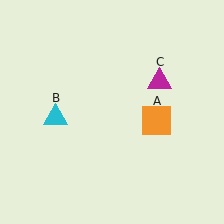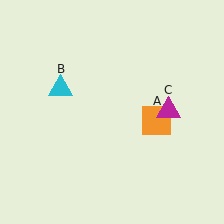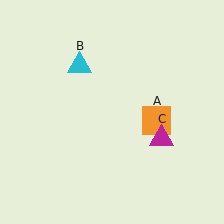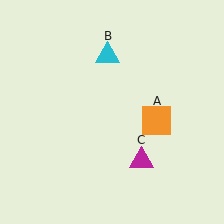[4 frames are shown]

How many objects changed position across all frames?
2 objects changed position: cyan triangle (object B), magenta triangle (object C).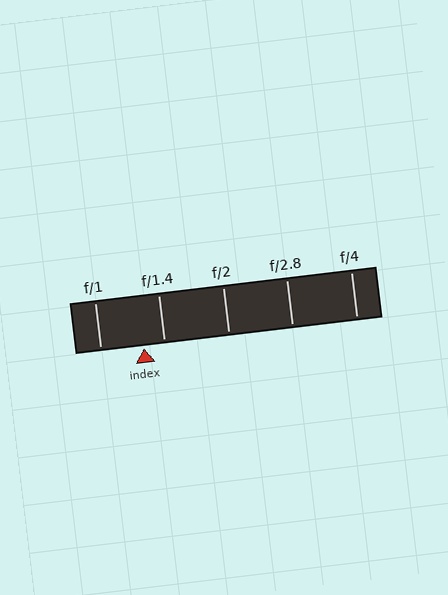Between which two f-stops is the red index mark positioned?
The index mark is between f/1 and f/1.4.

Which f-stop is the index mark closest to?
The index mark is closest to f/1.4.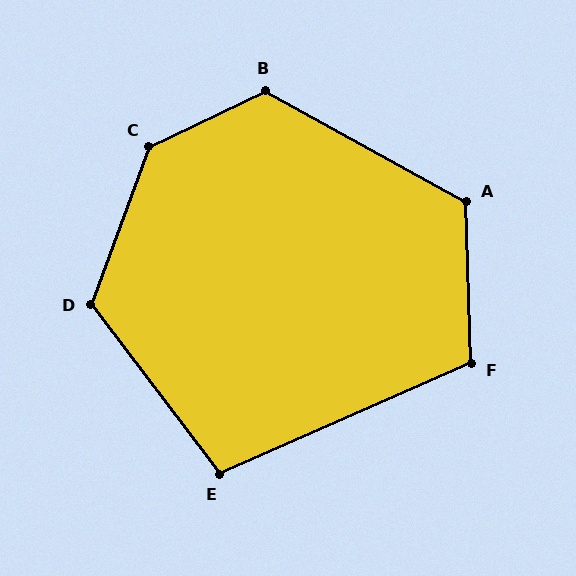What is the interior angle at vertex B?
Approximately 126 degrees (obtuse).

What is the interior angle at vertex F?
Approximately 112 degrees (obtuse).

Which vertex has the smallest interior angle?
E, at approximately 104 degrees.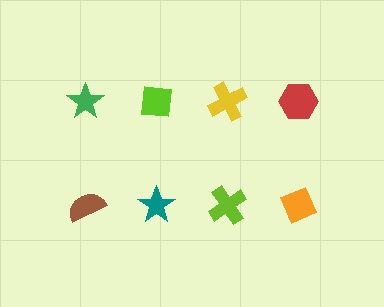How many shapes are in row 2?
4 shapes.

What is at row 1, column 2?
A lime square.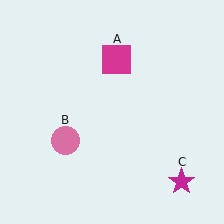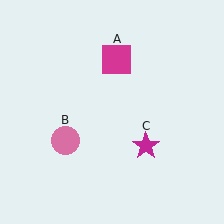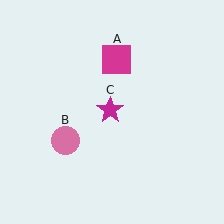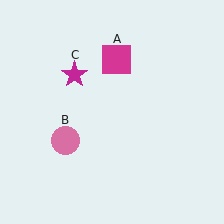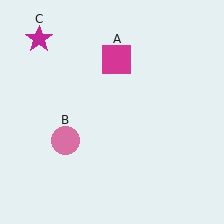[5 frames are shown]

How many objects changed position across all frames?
1 object changed position: magenta star (object C).